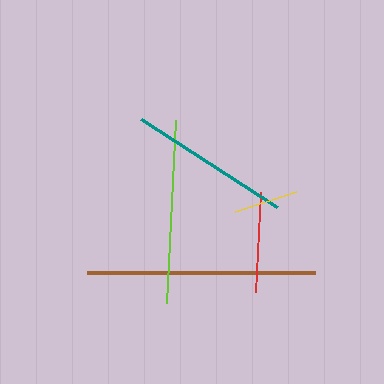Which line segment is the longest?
The brown line is the longest at approximately 228 pixels.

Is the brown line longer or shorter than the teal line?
The brown line is longer than the teal line.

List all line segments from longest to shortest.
From longest to shortest: brown, lime, teal, red, yellow.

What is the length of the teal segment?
The teal segment is approximately 161 pixels long.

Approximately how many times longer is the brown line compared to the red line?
The brown line is approximately 2.3 times the length of the red line.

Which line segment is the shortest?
The yellow line is the shortest at approximately 65 pixels.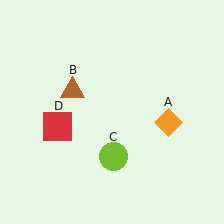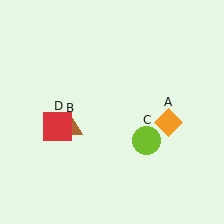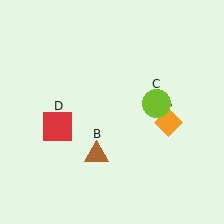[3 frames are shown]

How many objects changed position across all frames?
2 objects changed position: brown triangle (object B), lime circle (object C).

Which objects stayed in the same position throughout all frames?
Orange diamond (object A) and red square (object D) remained stationary.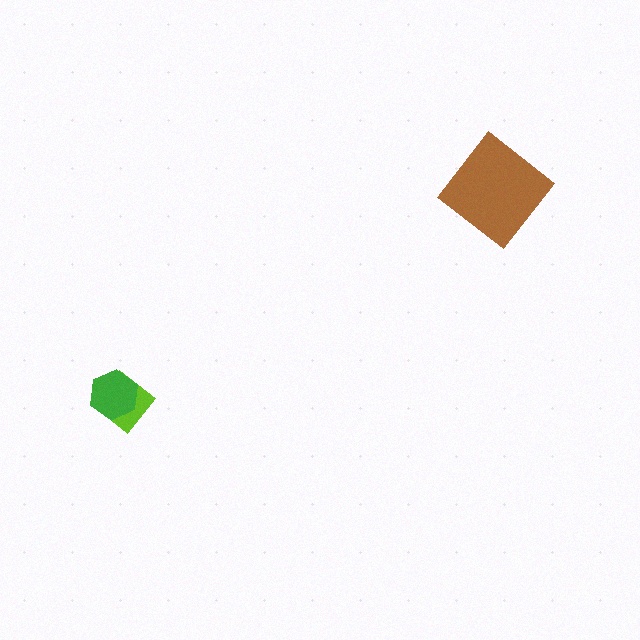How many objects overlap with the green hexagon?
1 object overlaps with the green hexagon.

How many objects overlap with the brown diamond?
0 objects overlap with the brown diamond.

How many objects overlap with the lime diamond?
1 object overlaps with the lime diamond.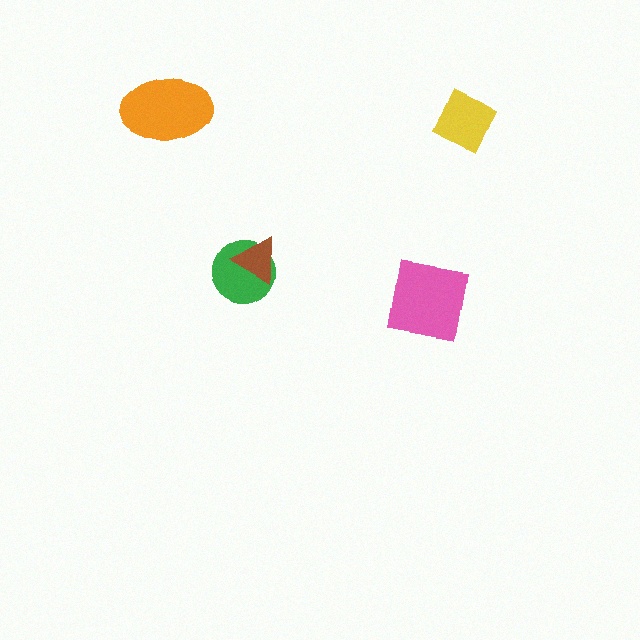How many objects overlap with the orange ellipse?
0 objects overlap with the orange ellipse.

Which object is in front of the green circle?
The brown triangle is in front of the green circle.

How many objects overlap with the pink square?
0 objects overlap with the pink square.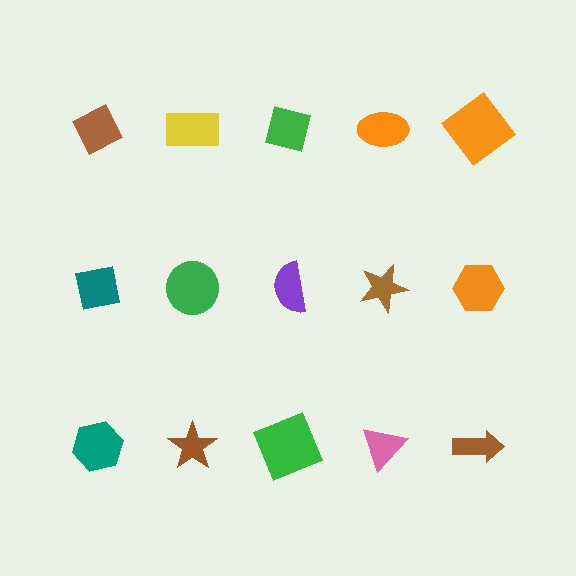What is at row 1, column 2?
A yellow rectangle.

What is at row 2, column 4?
A brown star.